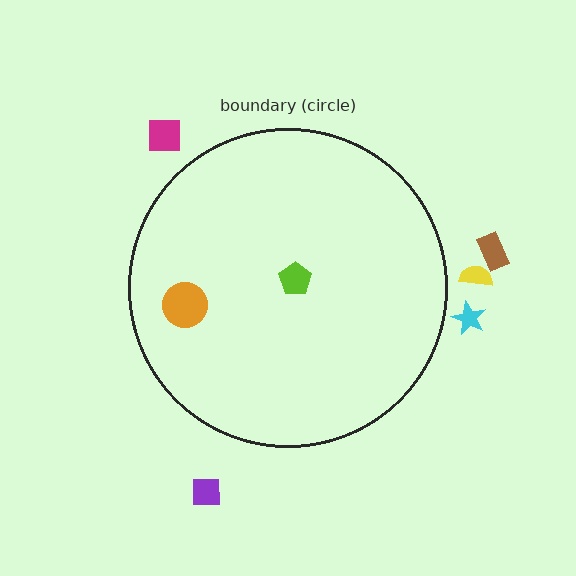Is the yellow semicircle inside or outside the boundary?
Outside.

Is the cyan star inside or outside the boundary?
Outside.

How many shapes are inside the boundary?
2 inside, 5 outside.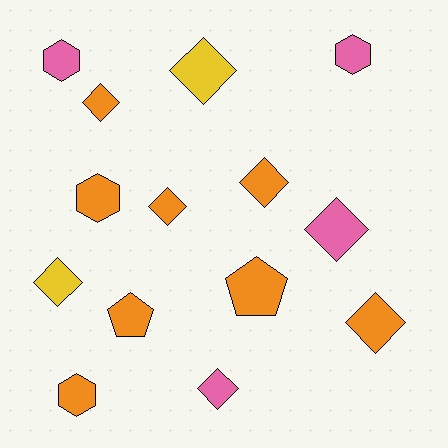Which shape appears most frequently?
Diamond, with 8 objects.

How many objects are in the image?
There are 14 objects.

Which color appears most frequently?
Orange, with 8 objects.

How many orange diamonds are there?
There are 4 orange diamonds.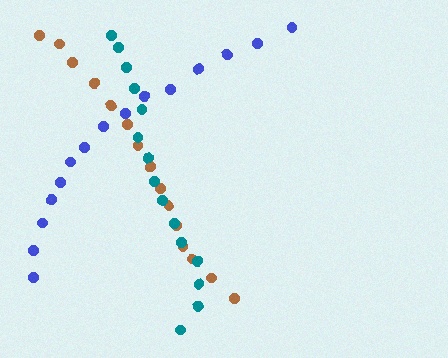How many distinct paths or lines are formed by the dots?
There are 3 distinct paths.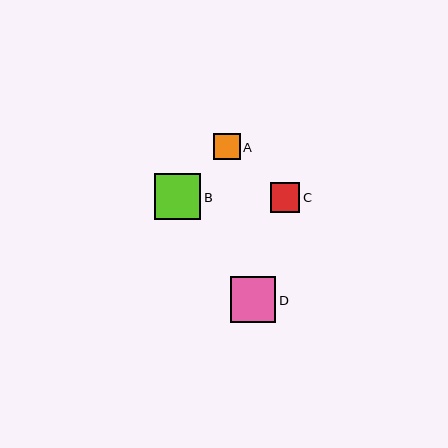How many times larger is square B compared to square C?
Square B is approximately 1.6 times the size of square C.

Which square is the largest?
Square B is the largest with a size of approximately 46 pixels.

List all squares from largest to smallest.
From largest to smallest: B, D, C, A.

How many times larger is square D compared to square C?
Square D is approximately 1.5 times the size of square C.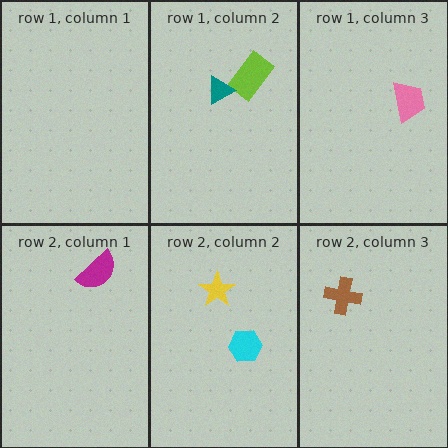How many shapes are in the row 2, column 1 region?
1.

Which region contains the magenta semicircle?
The row 2, column 1 region.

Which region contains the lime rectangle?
The row 1, column 2 region.